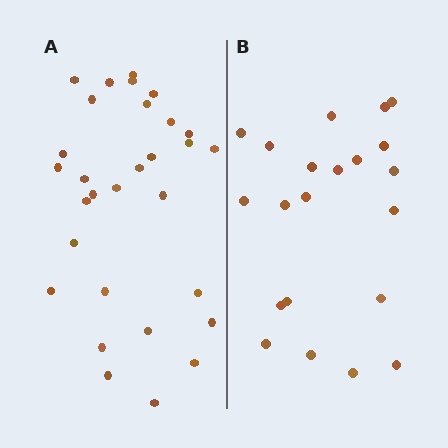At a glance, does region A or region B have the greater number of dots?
Region A (the left region) has more dots.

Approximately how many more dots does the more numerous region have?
Region A has roughly 8 or so more dots than region B.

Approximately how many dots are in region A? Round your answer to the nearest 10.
About 30 dots.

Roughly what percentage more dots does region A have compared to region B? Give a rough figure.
About 45% more.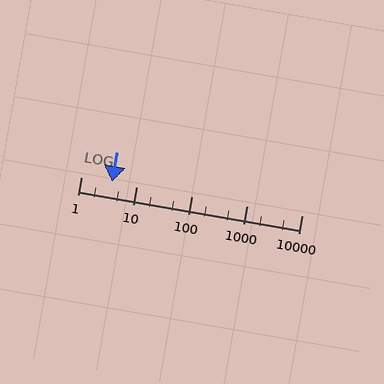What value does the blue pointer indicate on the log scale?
The pointer indicates approximately 3.7.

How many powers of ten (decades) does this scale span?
The scale spans 4 decades, from 1 to 10000.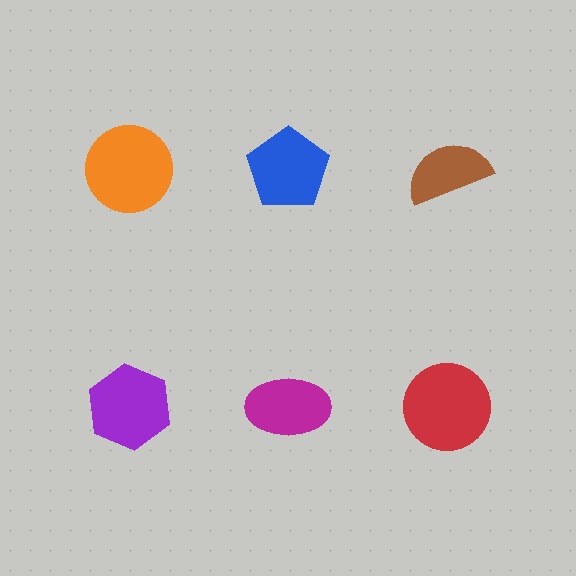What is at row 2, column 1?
A purple hexagon.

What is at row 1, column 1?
An orange circle.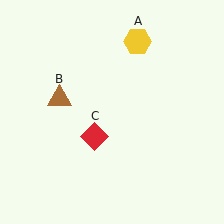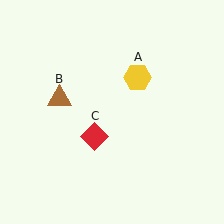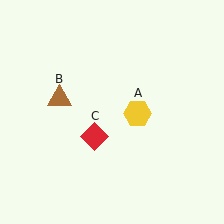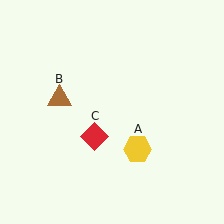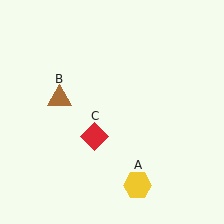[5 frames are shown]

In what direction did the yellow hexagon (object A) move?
The yellow hexagon (object A) moved down.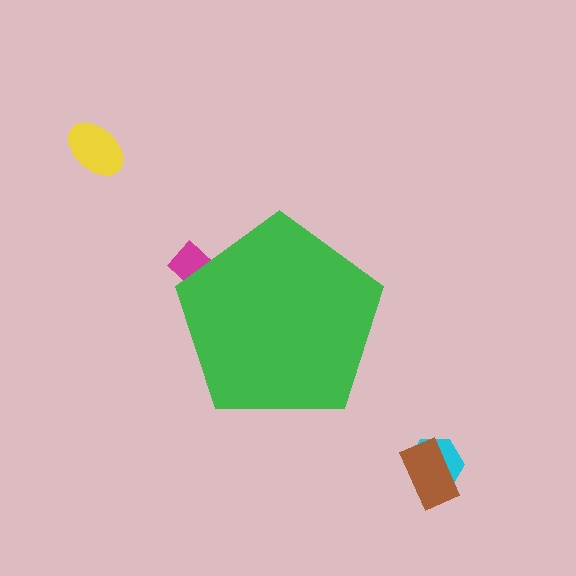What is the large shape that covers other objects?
A green pentagon.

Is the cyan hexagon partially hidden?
No, the cyan hexagon is fully visible.